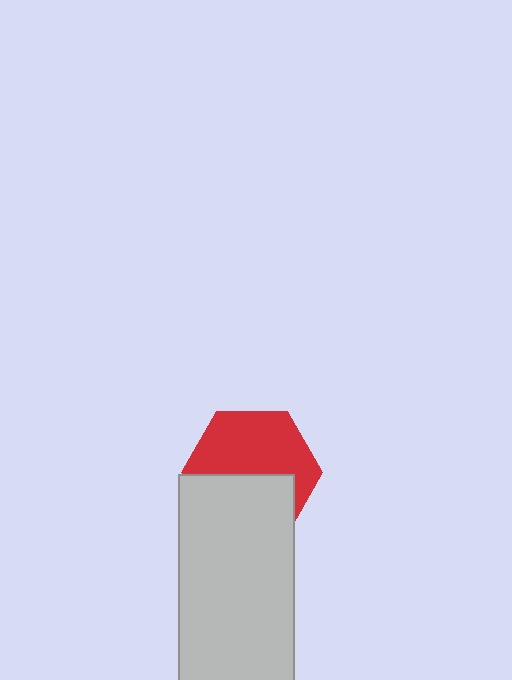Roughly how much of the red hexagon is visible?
About half of it is visible (roughly 55%).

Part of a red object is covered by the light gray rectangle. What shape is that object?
It is a hexagon.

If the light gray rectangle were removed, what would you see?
You would see the complete red hexagon.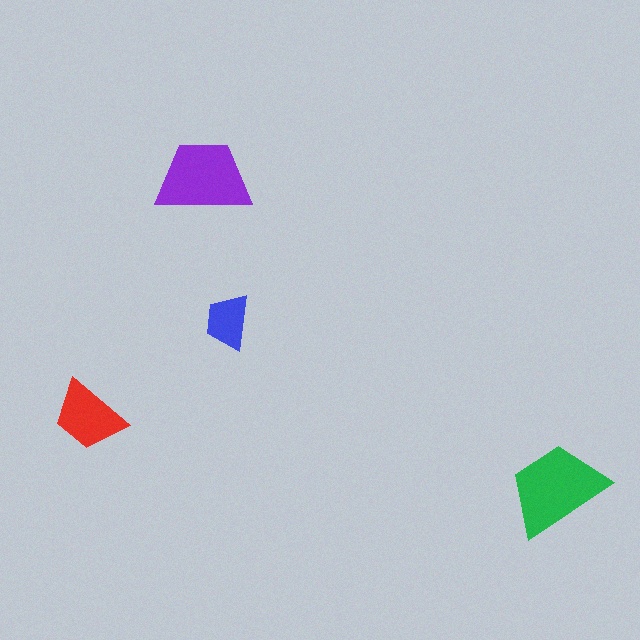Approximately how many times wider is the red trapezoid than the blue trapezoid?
About 1.5 times wider.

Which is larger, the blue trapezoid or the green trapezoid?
The green one.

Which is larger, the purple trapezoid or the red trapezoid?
The purple one.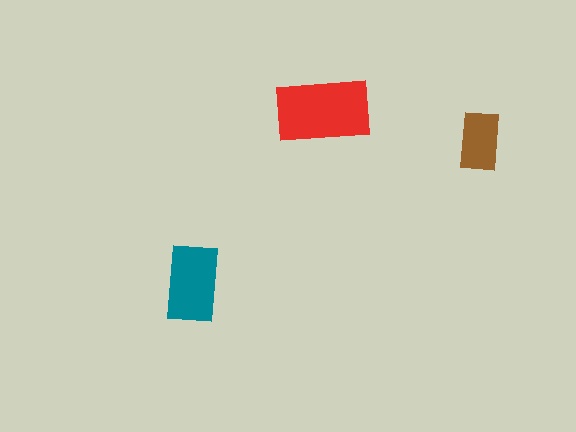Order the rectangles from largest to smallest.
the red one, the teal one, the brown one.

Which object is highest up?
The red rectangle is topmost.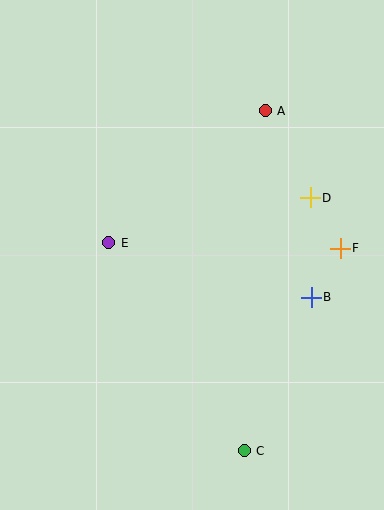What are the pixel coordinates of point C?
Point C is at (244, 451).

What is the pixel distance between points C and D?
The distance between C and D is 262 pixels.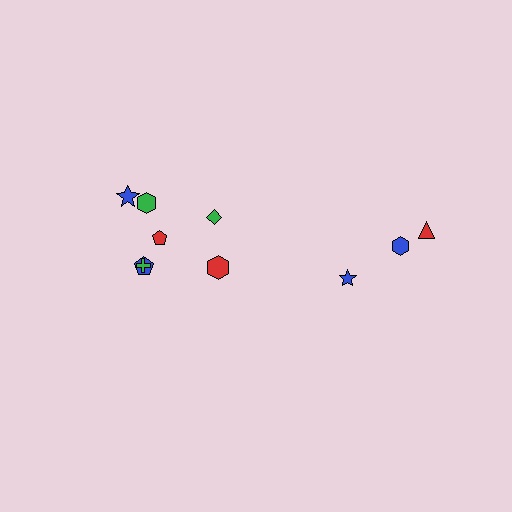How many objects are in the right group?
There are 3 objects.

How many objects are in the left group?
There are 7 objects.